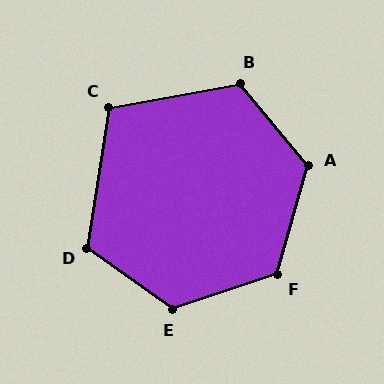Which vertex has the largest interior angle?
E, at approximately 126 degrees.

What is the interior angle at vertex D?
Approximately 117 degrees (obtuse).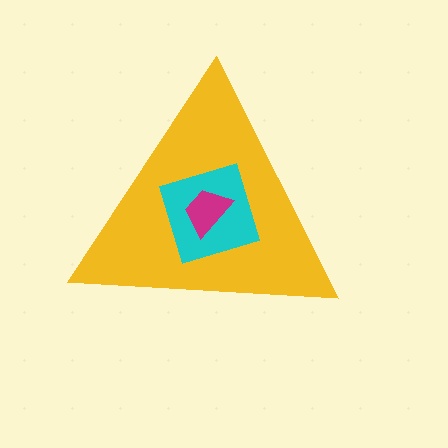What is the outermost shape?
The yellow triangle.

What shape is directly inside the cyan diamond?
The magenta trapezoid.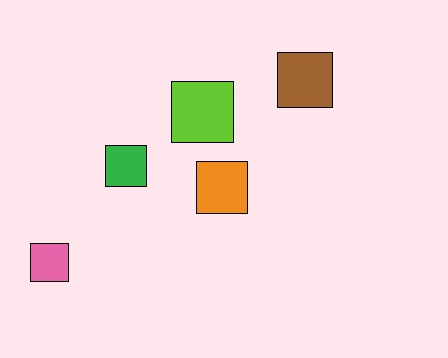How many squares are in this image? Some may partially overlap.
There are 5 squares.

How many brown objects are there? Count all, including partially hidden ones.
There is 1 brown object.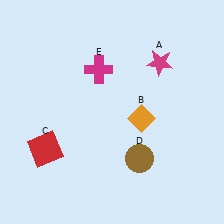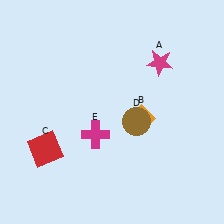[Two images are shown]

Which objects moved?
The objects that moved are: the brown circle (D), the magenta cross (E).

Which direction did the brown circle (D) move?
The brown circle (D) moved up.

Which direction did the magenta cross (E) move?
The magenta cross (E) moved down.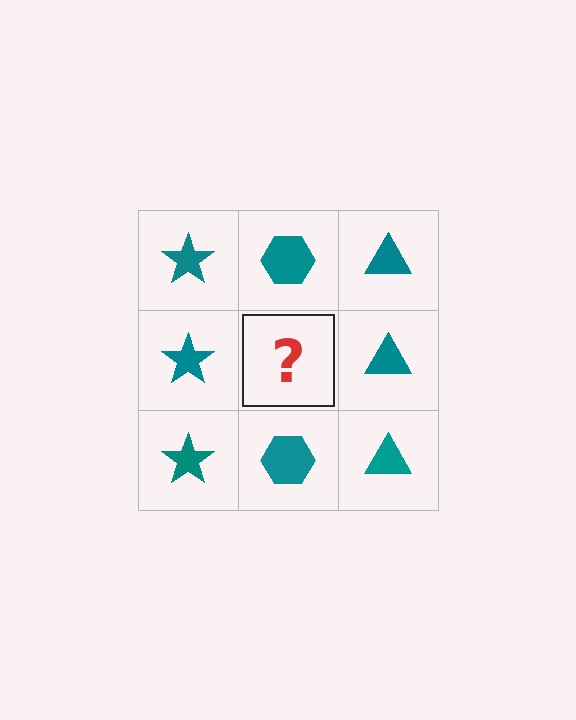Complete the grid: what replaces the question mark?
The question mark should be replaced with a teal hexagon.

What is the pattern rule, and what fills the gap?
The rule is that each column has a consistent shape. The gap should be filled with a teal hexagon.